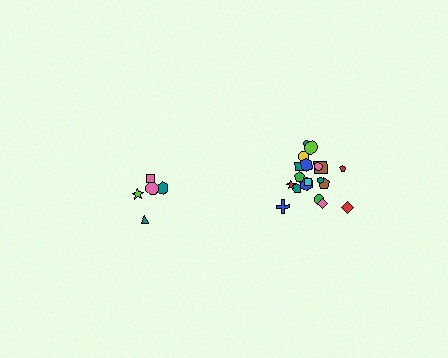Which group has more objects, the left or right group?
The right group.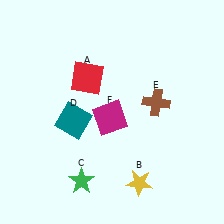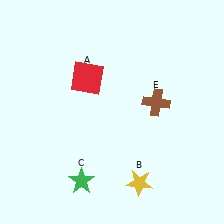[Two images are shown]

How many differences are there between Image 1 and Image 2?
There are 2 differences between the two images.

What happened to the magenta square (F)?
The magenta square (F) was removed in Image 2. It was in the bottom-left area of Image 1.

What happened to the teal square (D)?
The teal square (D) was removed in Image 2. It was in the bottom-left area of Image 1.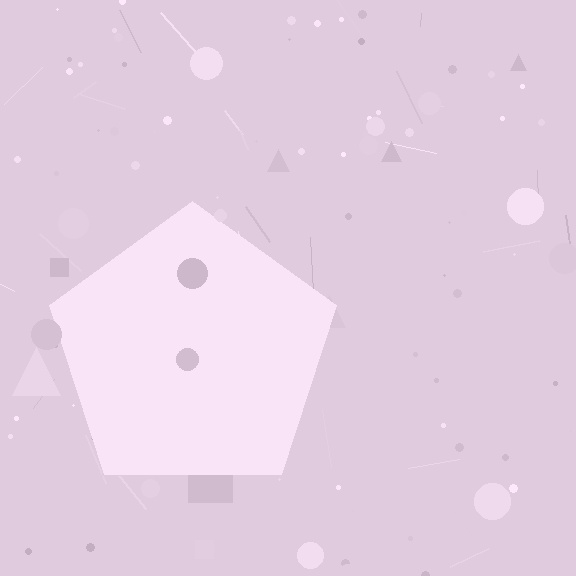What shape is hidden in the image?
A pentagon is hidden in the image.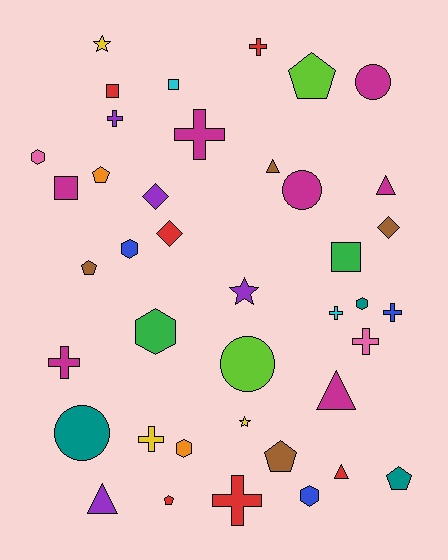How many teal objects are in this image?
There are 3 teal objects.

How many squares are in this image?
There are 4 squares.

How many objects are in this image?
There are 40 objects.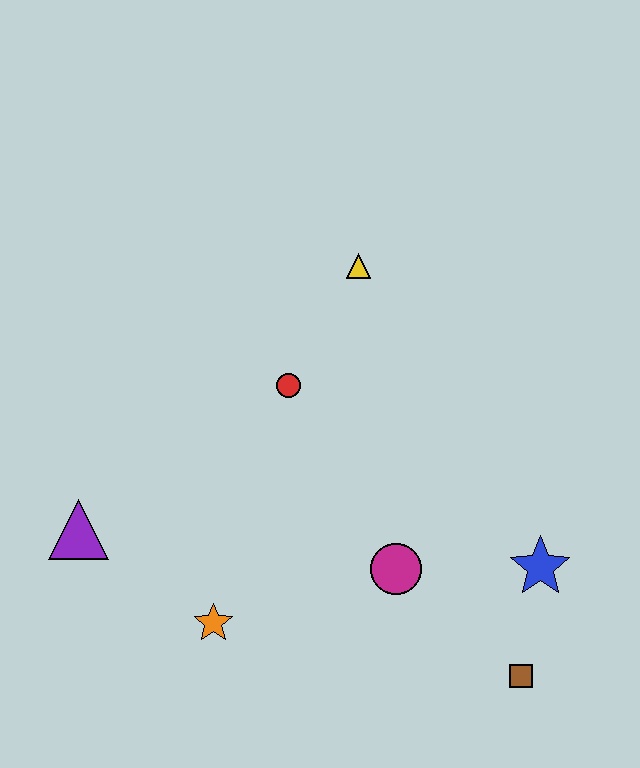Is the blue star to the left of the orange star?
No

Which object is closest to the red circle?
The yellow triangle is closest to the red circle.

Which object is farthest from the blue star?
The purple triangle is farthest from the blue star.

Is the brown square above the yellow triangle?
No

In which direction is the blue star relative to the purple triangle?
The blue star is to the right of the purple triangle.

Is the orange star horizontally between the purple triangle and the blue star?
Yes